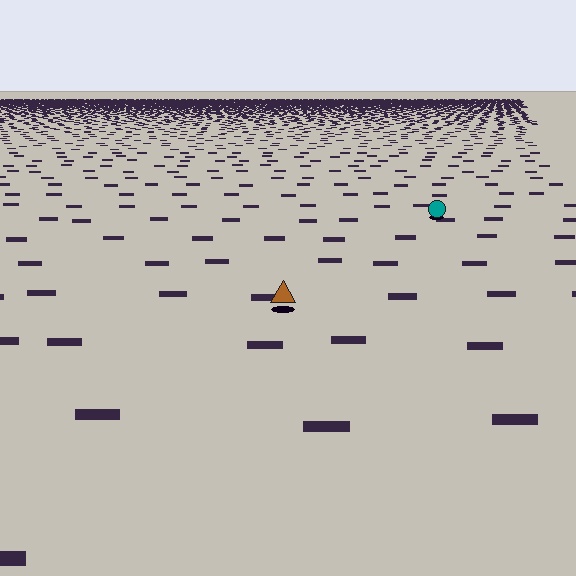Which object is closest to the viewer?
The brown triangle is closest. The texture marks near it are larger and more spread out.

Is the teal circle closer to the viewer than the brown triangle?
No. The brown triangle is closer — you can tell from the texture gradient: the ground texture is coarser near it.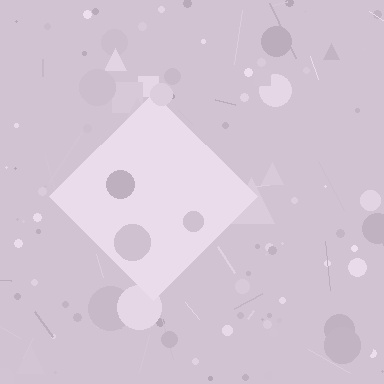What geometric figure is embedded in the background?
A diamond is embedded in the background.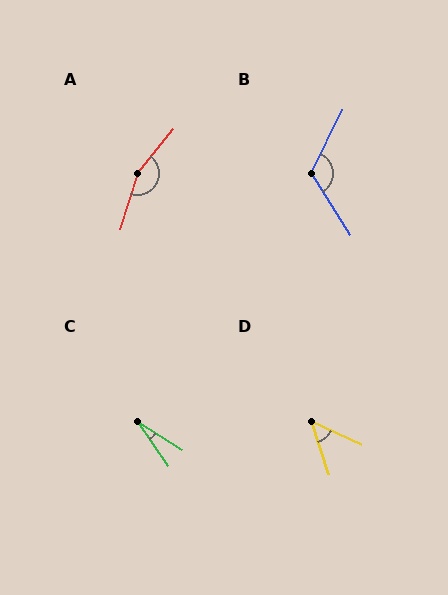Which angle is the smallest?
C, at approximately 23 degrees.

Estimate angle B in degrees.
Approximately 121 degrees.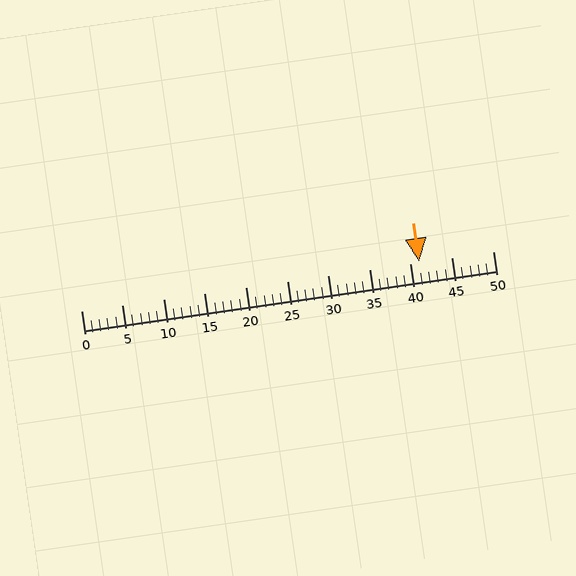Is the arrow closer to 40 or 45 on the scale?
The arrow is closer to 40.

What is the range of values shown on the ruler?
The ruler shows values from 0 to 50.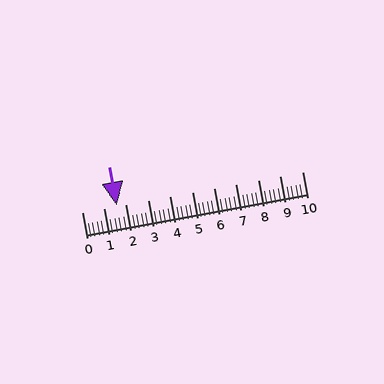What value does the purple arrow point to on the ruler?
The purple arrow points to approximately 1.6.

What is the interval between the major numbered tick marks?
The major tick marks are spaced 1 units apart.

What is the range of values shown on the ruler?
The ruler shows values from 0 to 10.